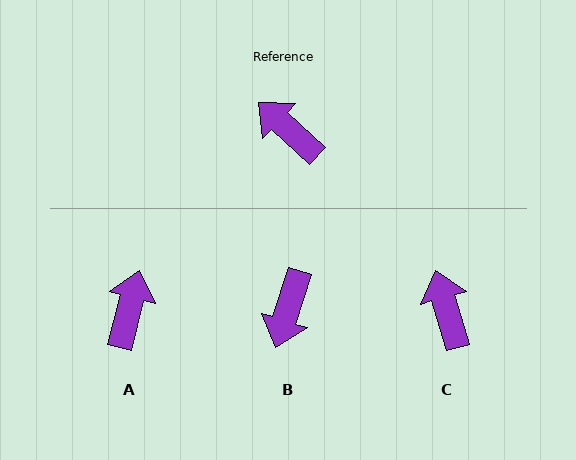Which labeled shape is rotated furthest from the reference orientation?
B, about 115 degrees away.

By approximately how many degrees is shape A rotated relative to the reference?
Approximately 62 degrees clockwise.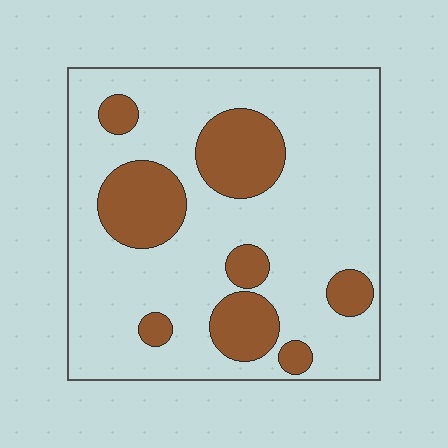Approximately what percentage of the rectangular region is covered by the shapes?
Approximately 25%.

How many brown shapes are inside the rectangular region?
8.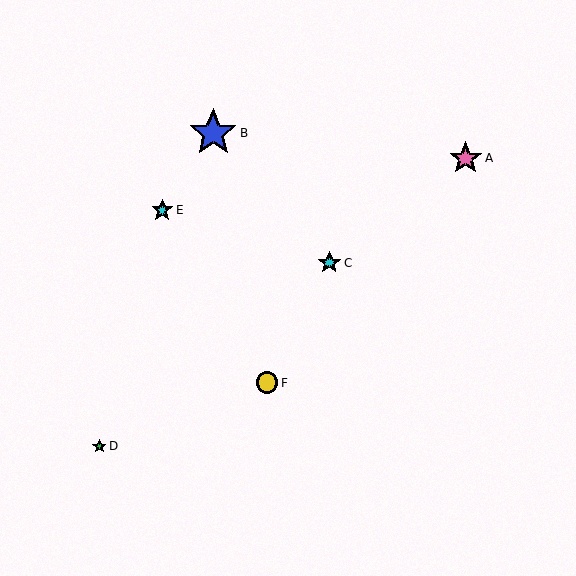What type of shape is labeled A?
Shape A is a pink star.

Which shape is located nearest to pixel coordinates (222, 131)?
The blue star (labeled B) at (213, 133) is nearest to that location.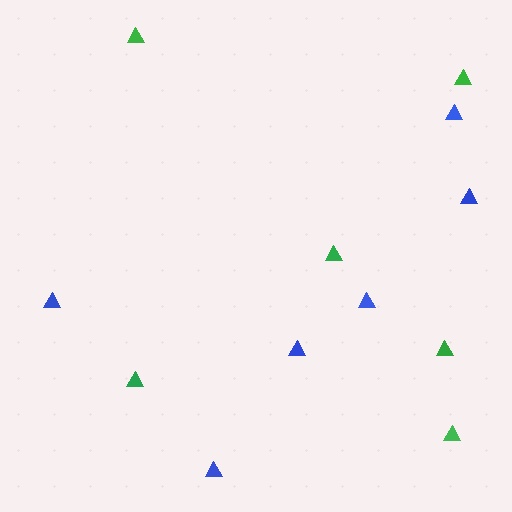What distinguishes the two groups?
There are 2 groups: one group of blue triangles (6) and one group of green triangles (6).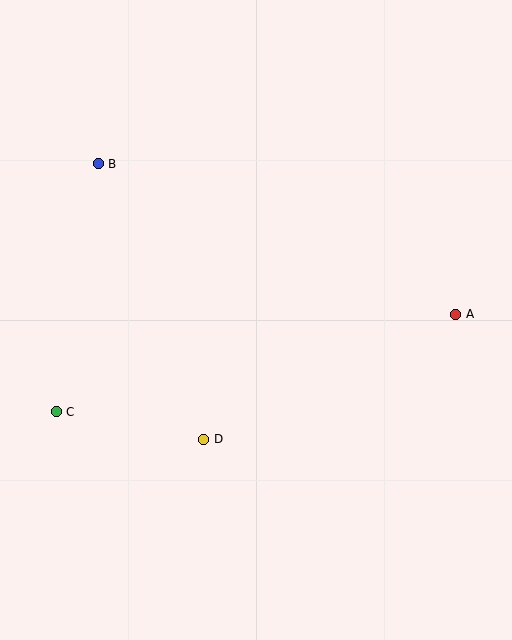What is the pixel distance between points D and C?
The distance between D and C is 150 pixels.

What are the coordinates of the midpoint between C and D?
The midpoint between C and D is at (130, 425).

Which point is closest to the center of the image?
Point D at (204, 439) is closest to the center.